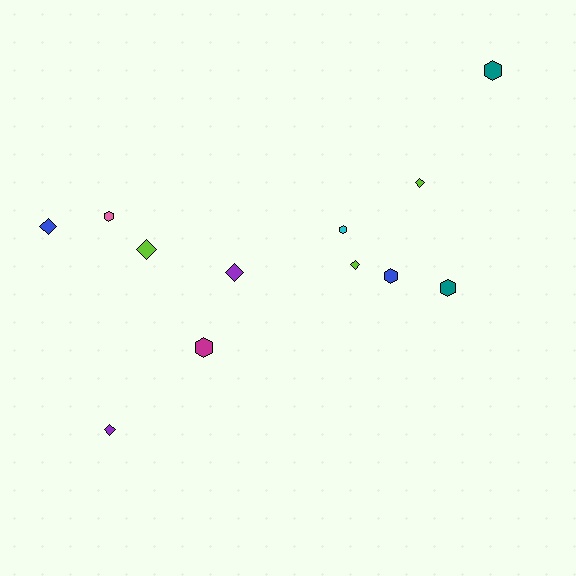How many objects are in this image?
There are 12 objects.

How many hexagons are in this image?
There are 6 hexagons.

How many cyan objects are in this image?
There is 1 cyan object.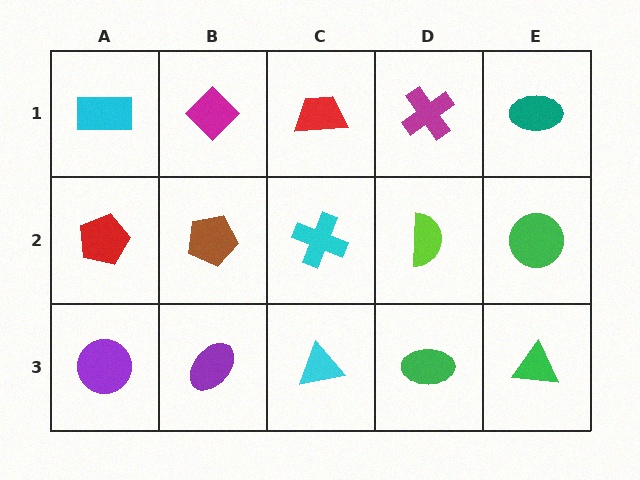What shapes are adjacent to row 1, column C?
A cyan cross (row 2, column C), a magenta diamond (row 1, column B), a magenta cross (row 1, column D).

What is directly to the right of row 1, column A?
A magenta diamond.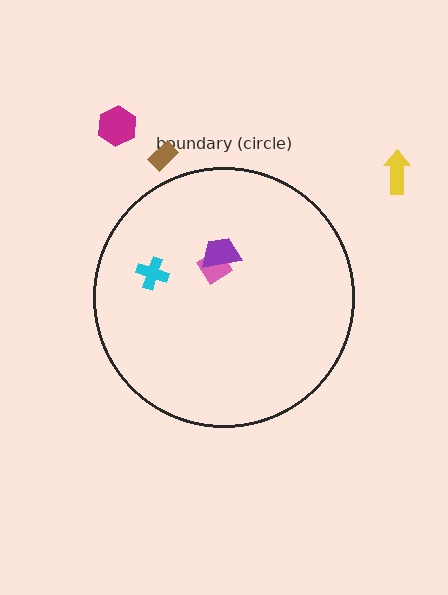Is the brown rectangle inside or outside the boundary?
Outside.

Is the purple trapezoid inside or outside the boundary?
Inside.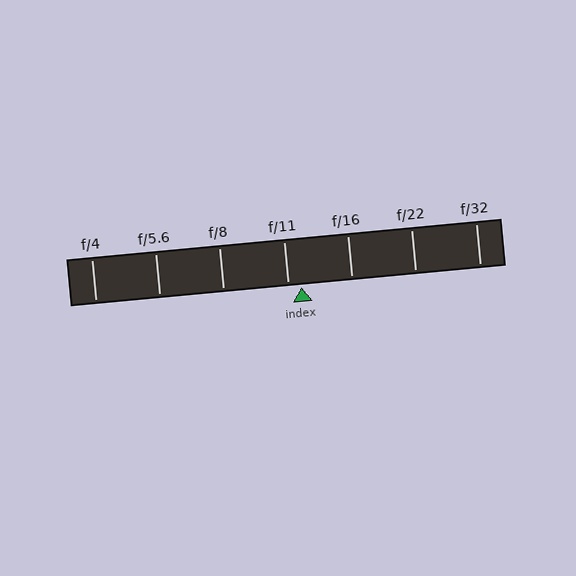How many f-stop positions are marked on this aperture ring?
There are 7 f-stop positions marked.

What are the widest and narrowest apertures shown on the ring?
The widest aperture shown is f/4 and the narrowest is f/32.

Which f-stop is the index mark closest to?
The index mark is closest to f/11.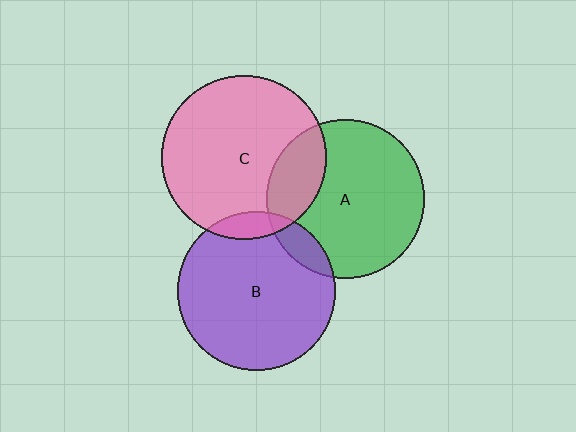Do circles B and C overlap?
Yes.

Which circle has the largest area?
Circle C (pink).